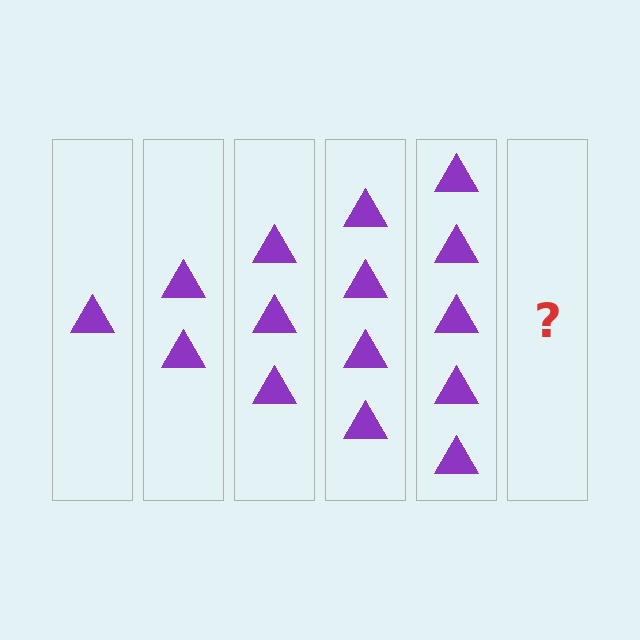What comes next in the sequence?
The next element should be 6 triangles.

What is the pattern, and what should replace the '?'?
The pattern is that each step adds one more triangle. The '?' should be 6 triangles.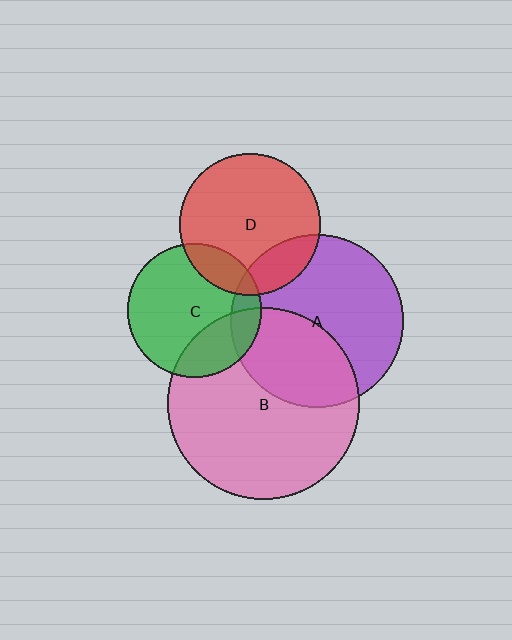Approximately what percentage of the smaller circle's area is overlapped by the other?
Approximately 15%.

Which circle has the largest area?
Circle B (pink).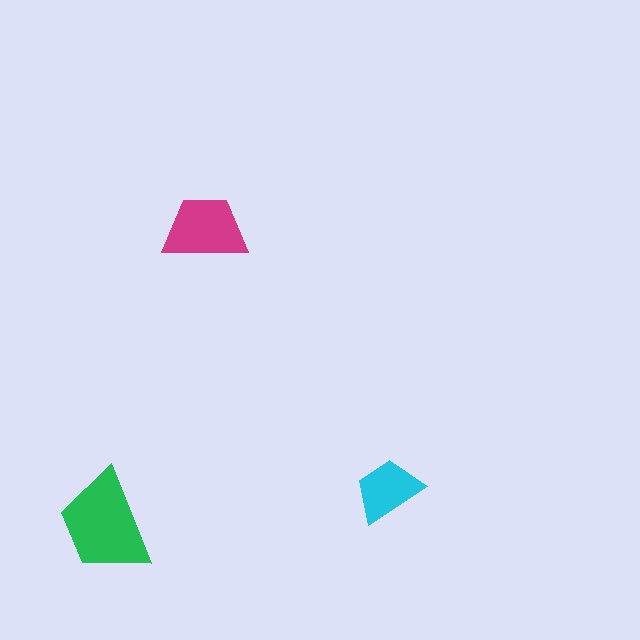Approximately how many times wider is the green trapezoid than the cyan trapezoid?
About 1.5 times wider.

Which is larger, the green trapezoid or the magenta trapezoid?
The green one.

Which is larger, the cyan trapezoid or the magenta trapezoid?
The magenta one.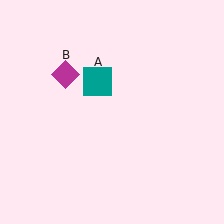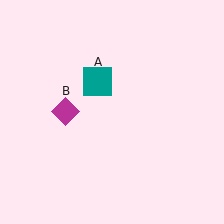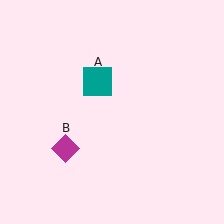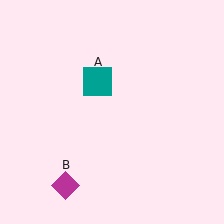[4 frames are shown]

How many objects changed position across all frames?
1 object changed position: magenta diamond (object B).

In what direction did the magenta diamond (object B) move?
The magenta diamond (object B) moved down.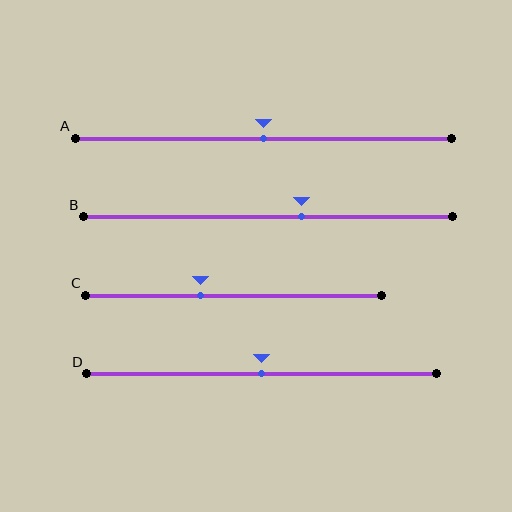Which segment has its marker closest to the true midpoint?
Segment A has its marker closest to the true midpoint.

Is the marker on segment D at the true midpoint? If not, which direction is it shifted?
Yes, the marker on segment D is at the true midpoint.